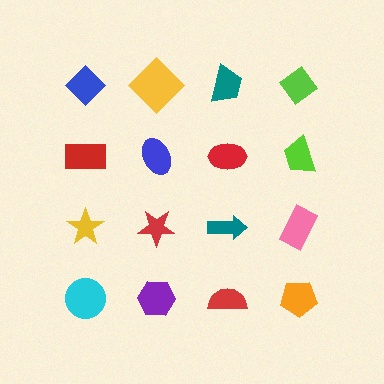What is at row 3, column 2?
A red star.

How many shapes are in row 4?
4 shapes.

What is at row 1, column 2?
A yellow diamond.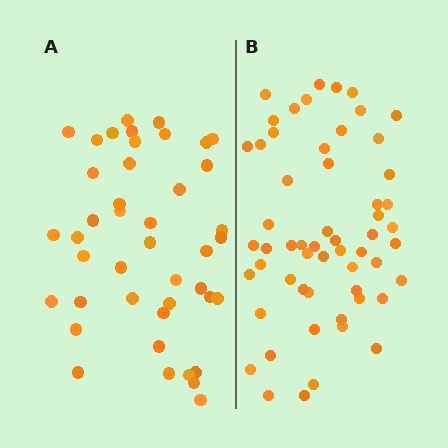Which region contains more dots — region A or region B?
Region B (the right region) has more dots.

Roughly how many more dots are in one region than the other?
Region B has approximately 15 more dots than region A.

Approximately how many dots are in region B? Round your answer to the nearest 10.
About 60 dots. (The exact count is 57, which rounds to 60.)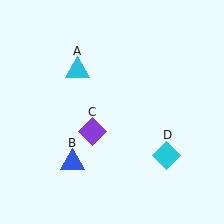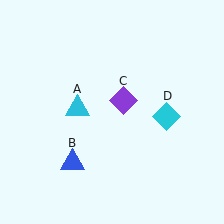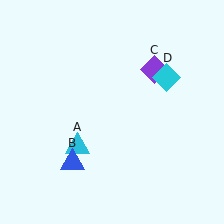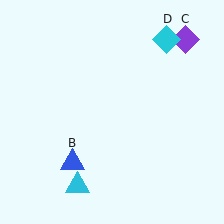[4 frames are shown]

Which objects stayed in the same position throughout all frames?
Blue triangle (object B) remained stationary.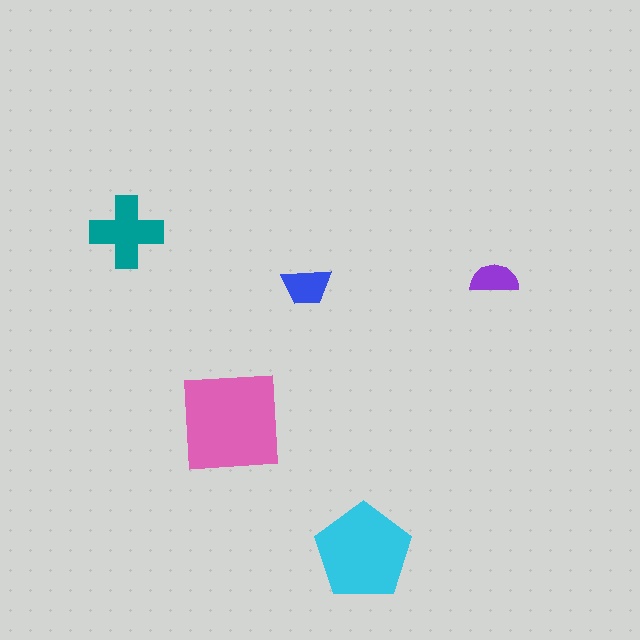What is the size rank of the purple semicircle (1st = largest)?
5th.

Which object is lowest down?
The cyan pentagon is bottommost.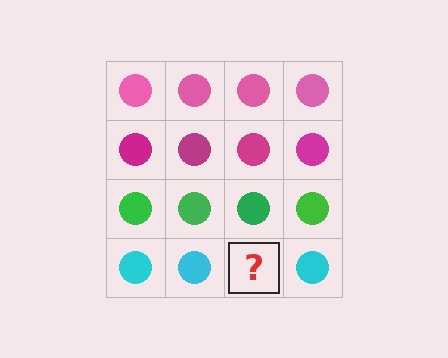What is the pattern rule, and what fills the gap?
The rule is that each row has a consistent color. The gap should be filled with a cyan circle.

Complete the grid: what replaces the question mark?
The question mark should be replaced with a cyan circle.